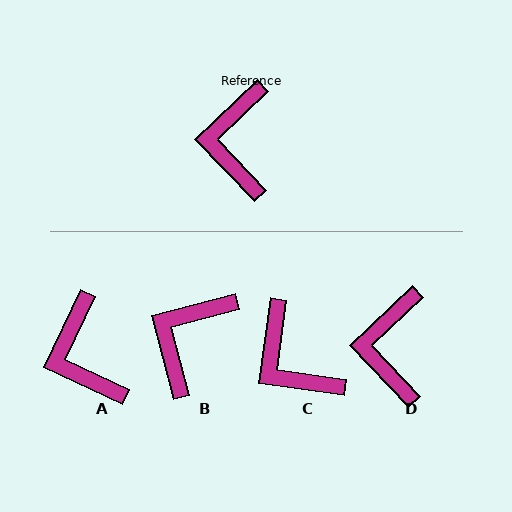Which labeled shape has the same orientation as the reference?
D.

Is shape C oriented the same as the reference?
No, it is off by about 38 degrees.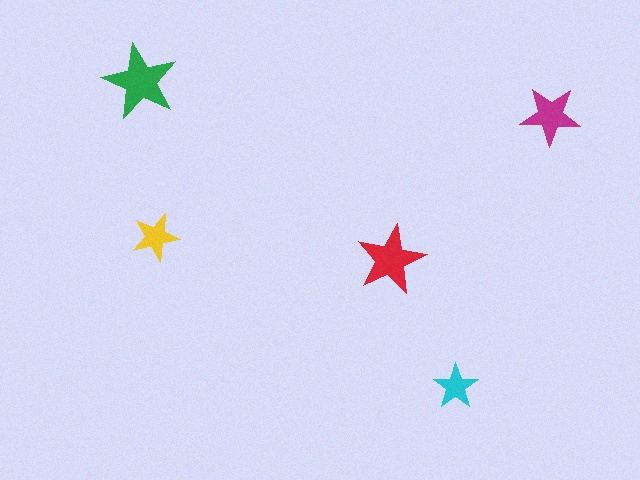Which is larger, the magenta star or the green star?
The green one.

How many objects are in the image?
There are 5 objects in the image.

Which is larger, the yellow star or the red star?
The red one.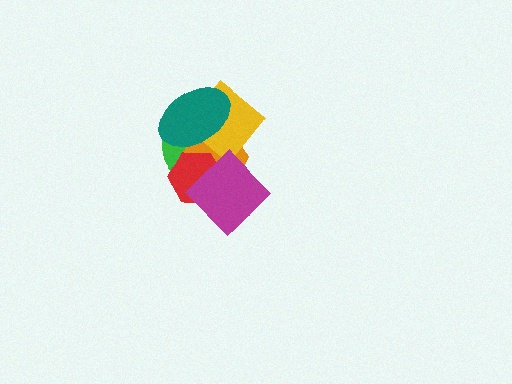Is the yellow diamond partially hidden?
Yes, it is partially covered by another shape.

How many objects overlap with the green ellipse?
5 objects overlap with the green ellipse.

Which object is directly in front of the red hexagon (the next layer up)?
The magenta diamond is directly in front of the red hexagon.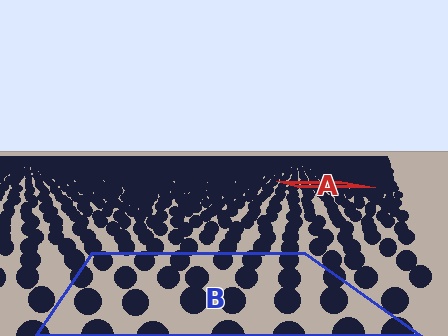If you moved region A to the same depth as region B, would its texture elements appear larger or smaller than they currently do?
They would appear larger. At a closer depth, the same texture elements are projected at a bigger on-screen size.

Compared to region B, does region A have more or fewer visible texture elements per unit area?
Region A has more texture elements per unit area — they are packed more densely because it is farther away.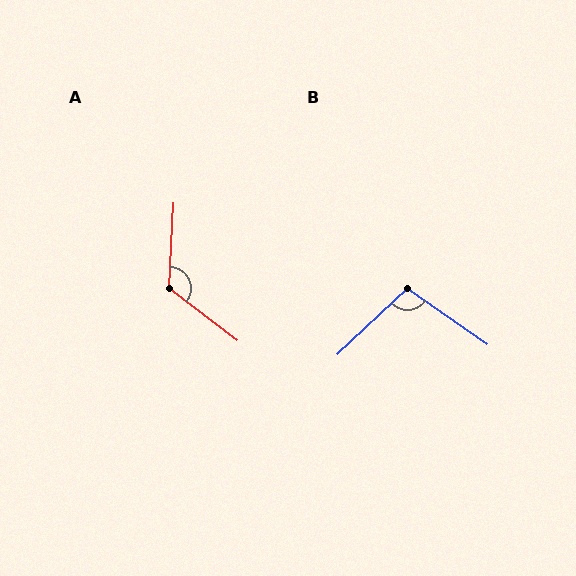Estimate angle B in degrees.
Approximately 102 degrees.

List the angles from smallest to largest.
B (102°), A (124°).